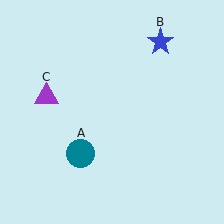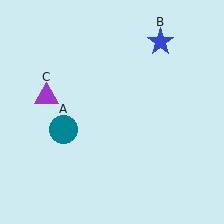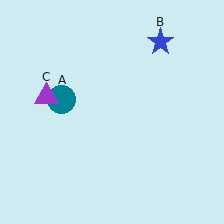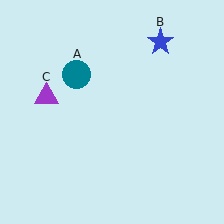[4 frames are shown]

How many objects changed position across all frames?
1 object changed position: teal circle (object A).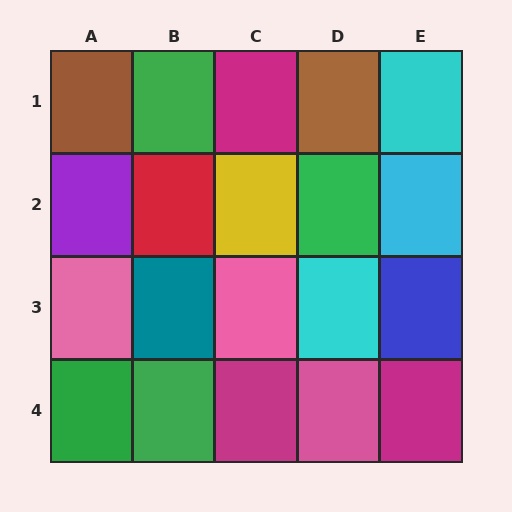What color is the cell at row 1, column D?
Brown.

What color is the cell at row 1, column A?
Brown.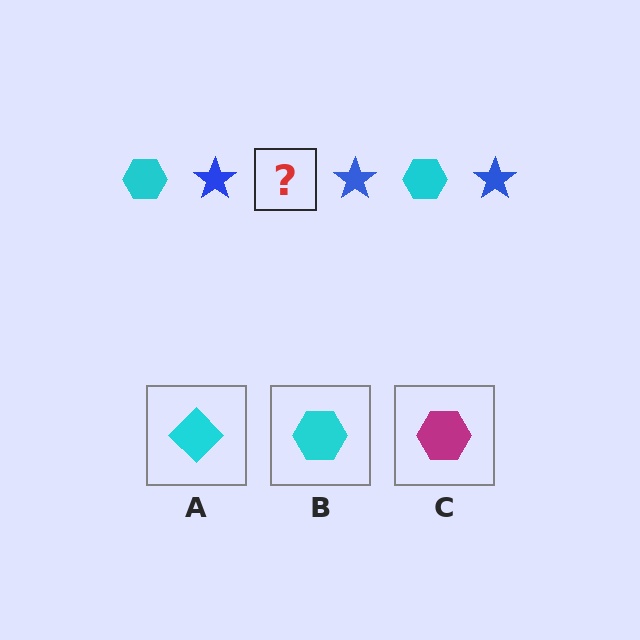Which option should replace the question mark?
Option B.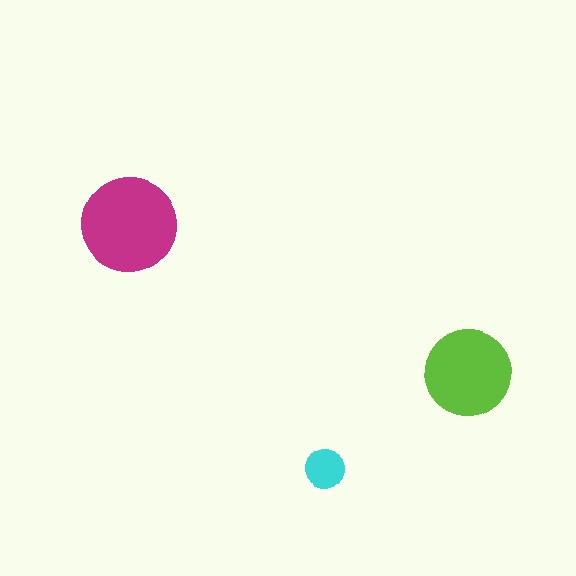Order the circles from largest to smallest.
the magenta one, the lime one, the cyan one.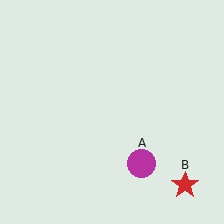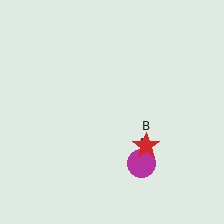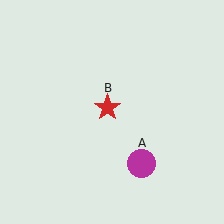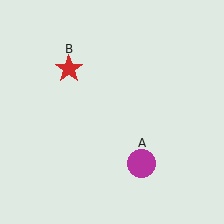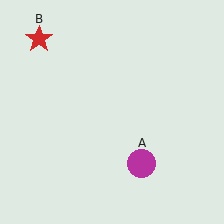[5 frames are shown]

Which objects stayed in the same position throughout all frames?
Magenta circle (object A) remained stationary.